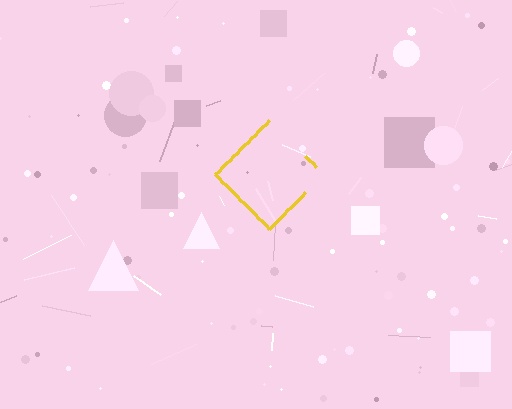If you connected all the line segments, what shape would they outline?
They would outline a diamond.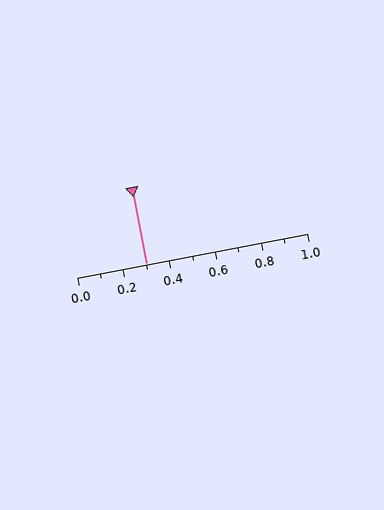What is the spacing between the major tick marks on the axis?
The major ticks are spaced 0.2 apart.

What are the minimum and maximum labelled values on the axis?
The axis runs from 0.0 to 1.0.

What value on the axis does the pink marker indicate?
The marker indicates approximately 0.3.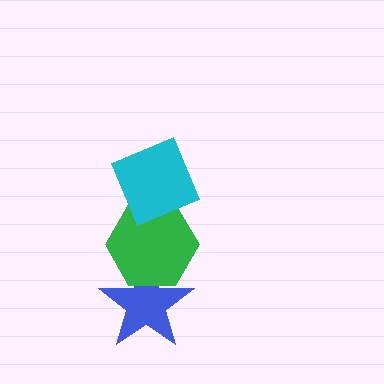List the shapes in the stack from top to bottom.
From top to bottom: the cyan diamond, the green hexagon, the blue star.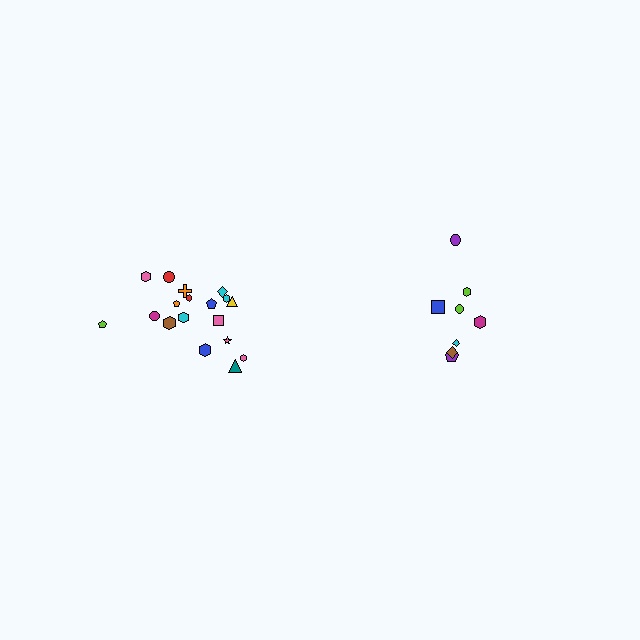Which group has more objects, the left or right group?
The left group.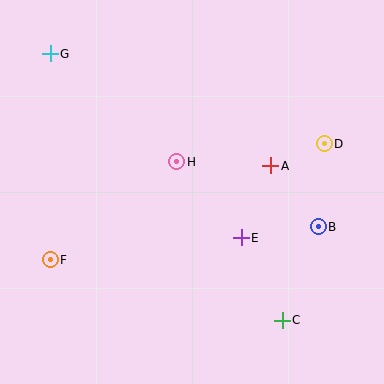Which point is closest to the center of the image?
Point H at (177, 162) is closest to the center.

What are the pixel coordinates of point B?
Point B is at (318, 227).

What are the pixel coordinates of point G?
Point G is at (50, 54).